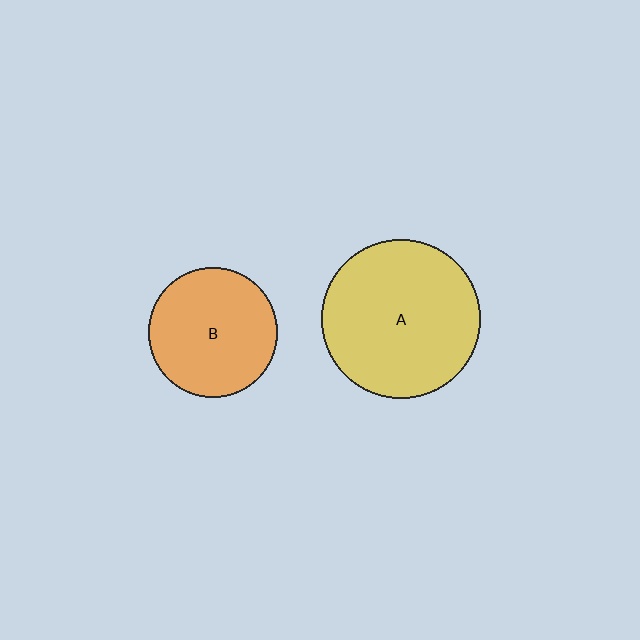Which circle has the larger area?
Circle A (yellow).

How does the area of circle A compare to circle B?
Approximately 1.5 times.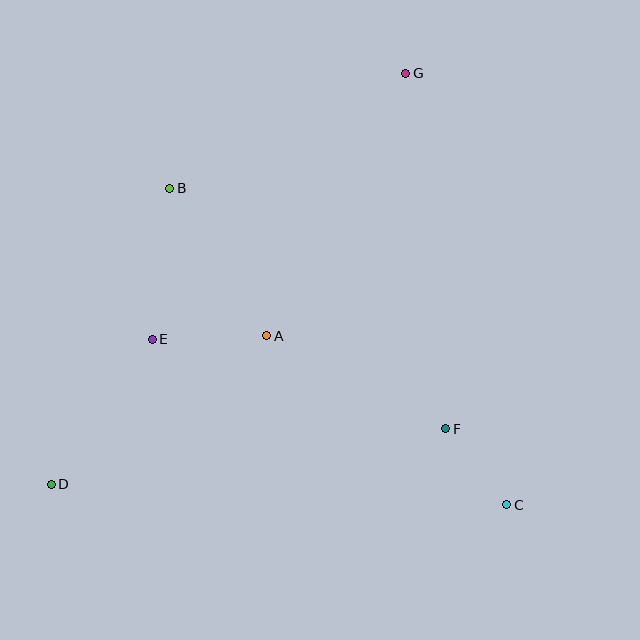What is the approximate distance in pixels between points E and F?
The distance between E and F is approximately 307 pixels.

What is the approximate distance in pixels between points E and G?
The distance between E and G is approximately 367 pixels.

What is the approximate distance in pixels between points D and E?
The distance between D and E is approximately 177 pixels.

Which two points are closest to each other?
Points C and F are closest to each other.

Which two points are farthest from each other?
Points D and G are farthest from each other.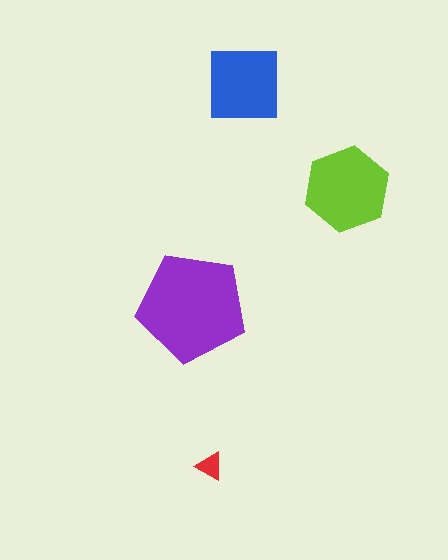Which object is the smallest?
The red triangle.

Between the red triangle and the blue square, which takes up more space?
The blue square.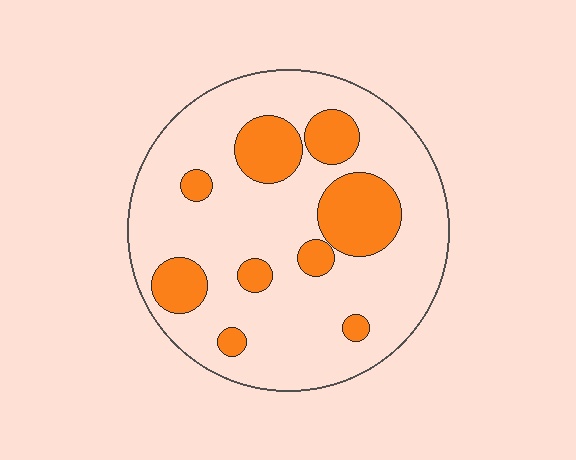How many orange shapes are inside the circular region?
9.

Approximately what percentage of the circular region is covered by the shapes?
Approximately 25%.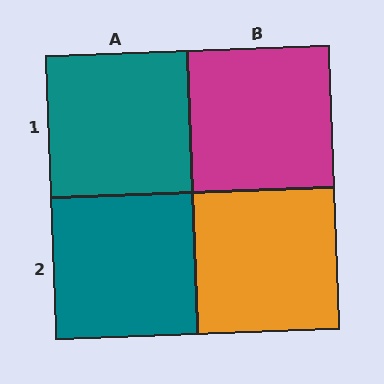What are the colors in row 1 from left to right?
Teal, magenta.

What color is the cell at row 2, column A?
Teal.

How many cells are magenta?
1 cell is magenta.